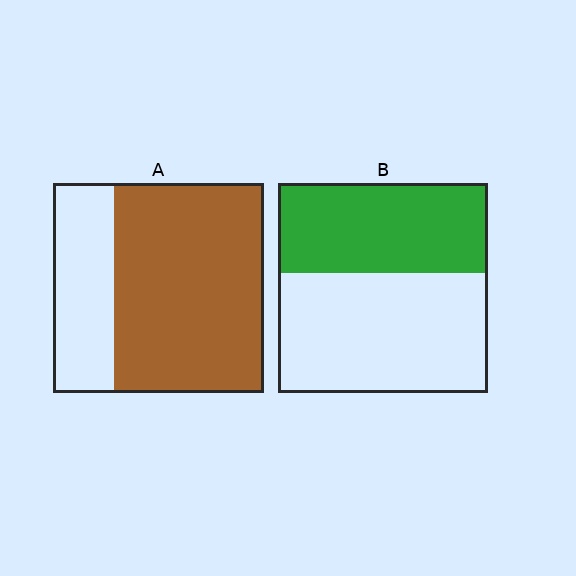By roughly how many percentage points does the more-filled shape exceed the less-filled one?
By roughly 30 percentage points (A over B).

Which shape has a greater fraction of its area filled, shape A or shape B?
Shape A.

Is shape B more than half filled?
No.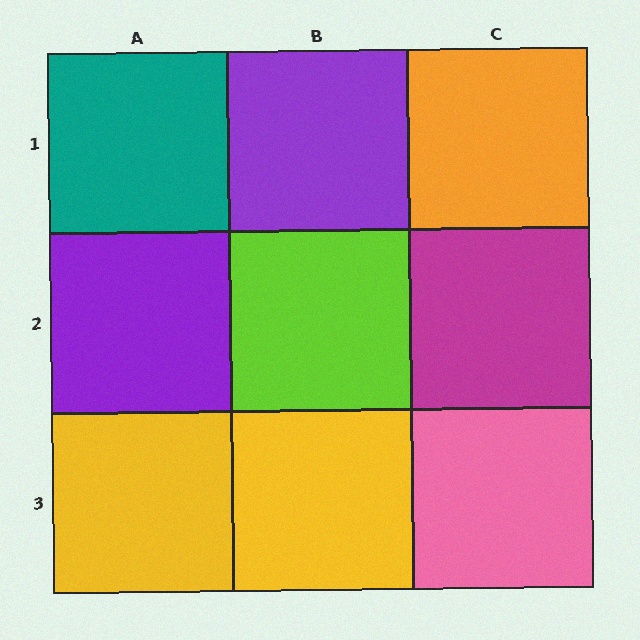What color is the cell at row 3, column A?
Yellow.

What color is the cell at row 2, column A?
Purple.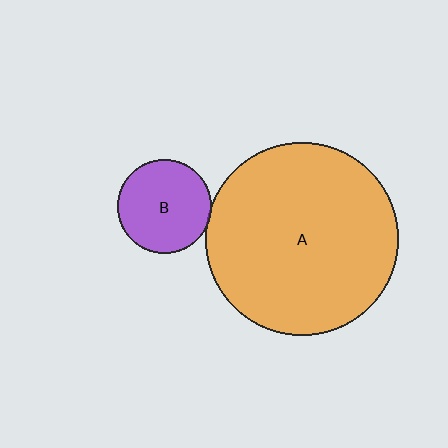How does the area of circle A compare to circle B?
Approximately 4.2 times.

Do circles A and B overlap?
Yes.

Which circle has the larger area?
Circle A (orange).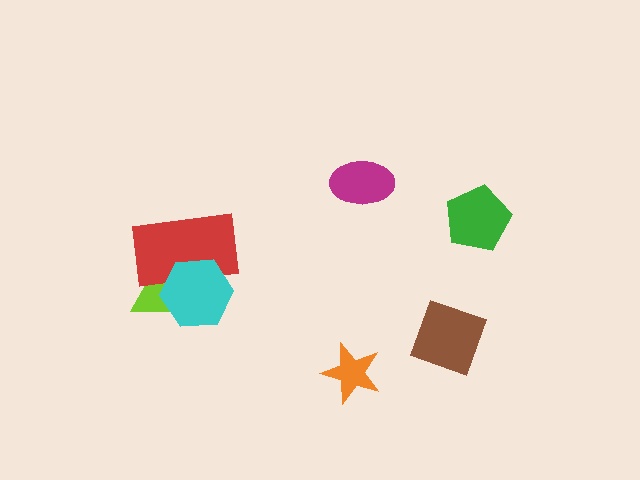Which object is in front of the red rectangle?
The cyan hexagon is in front of the red rectangle.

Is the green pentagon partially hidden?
No, no other shape covers it.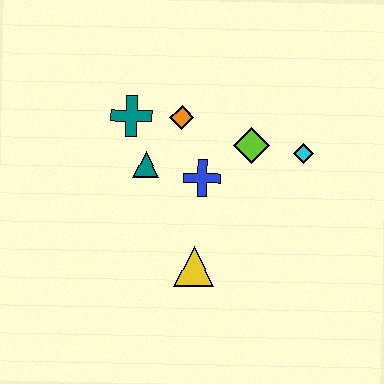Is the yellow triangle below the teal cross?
Yes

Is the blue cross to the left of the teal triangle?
No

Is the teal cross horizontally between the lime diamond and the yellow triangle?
No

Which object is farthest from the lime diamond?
The yellow triangle is farthest from the lime diamond.